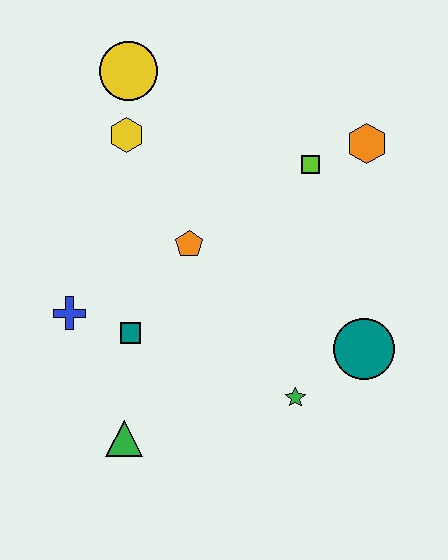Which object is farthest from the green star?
The yellow circle is farthest from the green star.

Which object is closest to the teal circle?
The green star is closest to the teal circle.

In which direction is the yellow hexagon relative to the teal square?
The yellow hexagon is above the teal square.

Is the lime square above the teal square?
Yes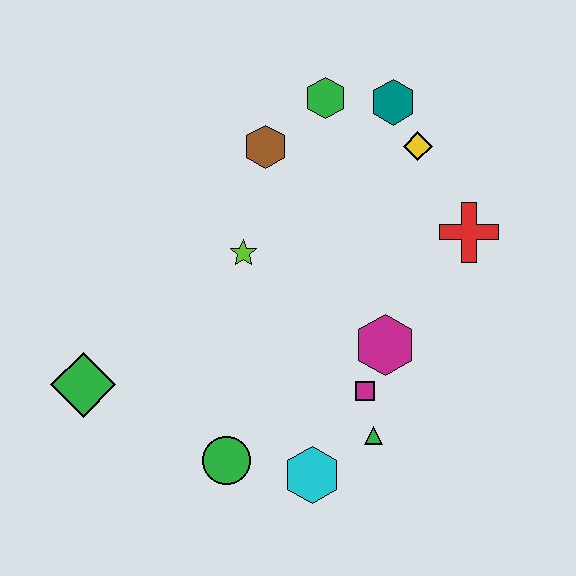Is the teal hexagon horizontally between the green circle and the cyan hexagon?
No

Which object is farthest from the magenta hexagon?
The green diamond is farthest from the magenta hexagon.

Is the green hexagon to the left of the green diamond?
No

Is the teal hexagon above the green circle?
Yes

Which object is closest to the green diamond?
The green circle is closest to the green diamond.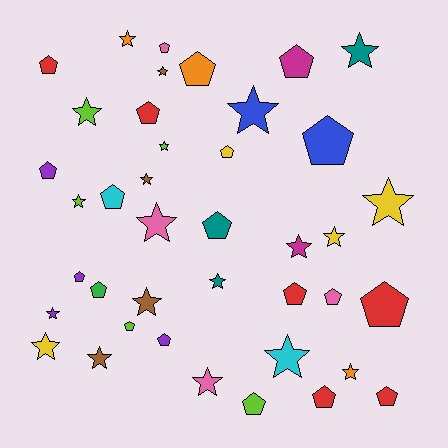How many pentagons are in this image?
There are 20 pentagons.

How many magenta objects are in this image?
There are 2 magenta objects.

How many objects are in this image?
There are 40 objects.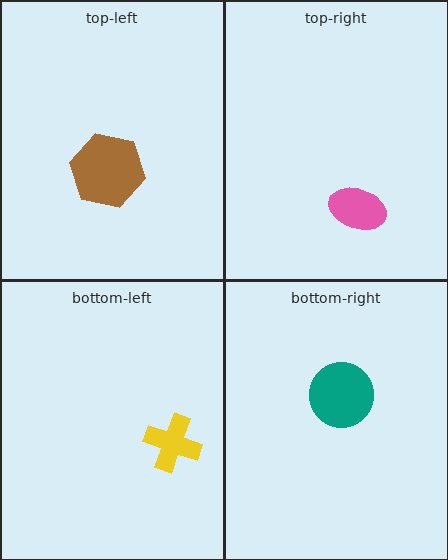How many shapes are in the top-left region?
1.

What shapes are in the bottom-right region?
The teal circle.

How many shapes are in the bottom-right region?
1.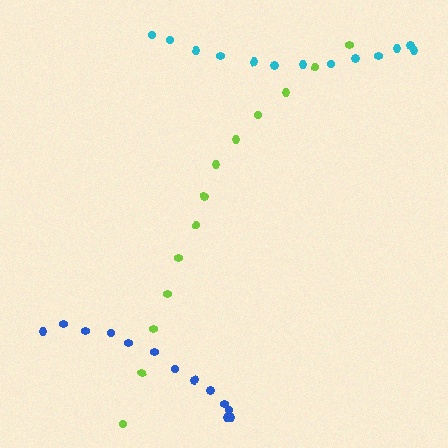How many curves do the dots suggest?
There are 3 distinct paths.